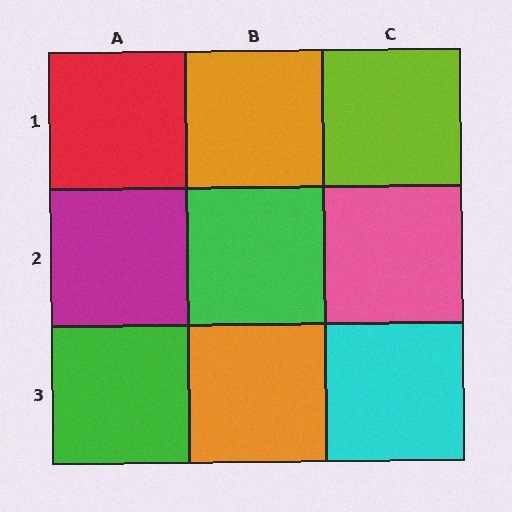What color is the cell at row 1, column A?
Red.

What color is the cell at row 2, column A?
Magenta.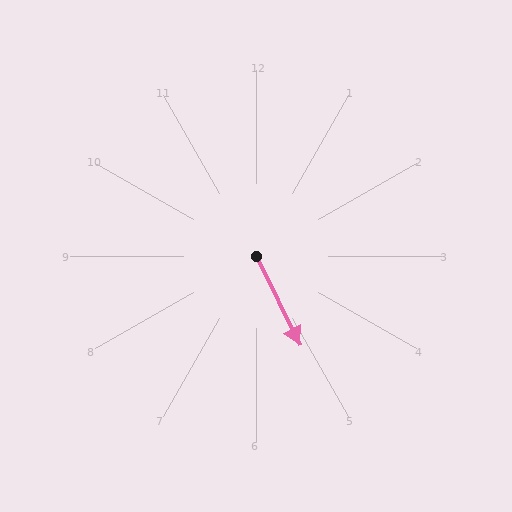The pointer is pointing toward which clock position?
Roughly 5 o'clock.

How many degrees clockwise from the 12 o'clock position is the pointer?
Approximately 154 degrees.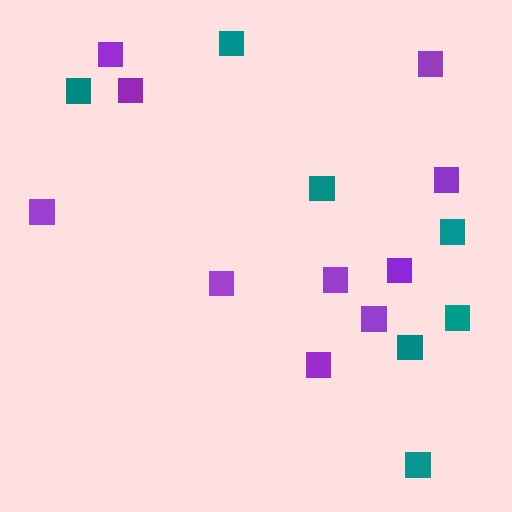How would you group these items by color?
There are 2 groups: one group of teal squares (7) and one group of purple squares (10).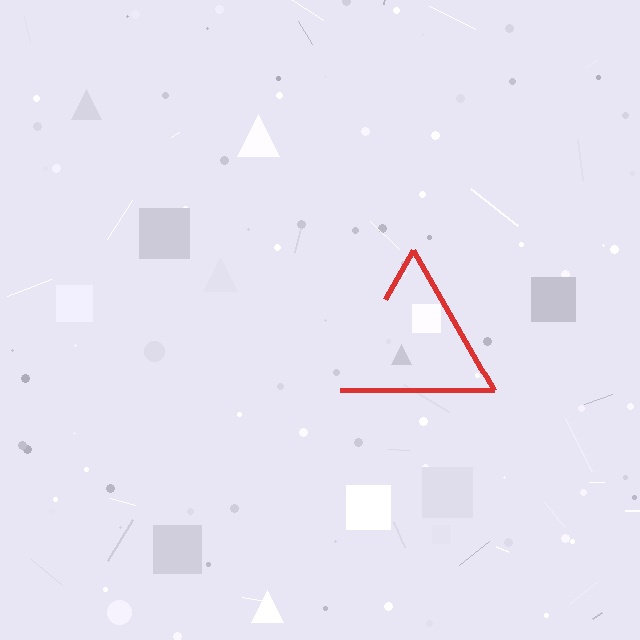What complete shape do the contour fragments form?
The contour fragments form a triangle.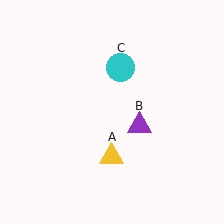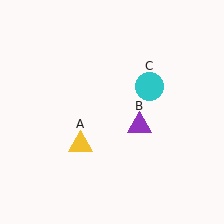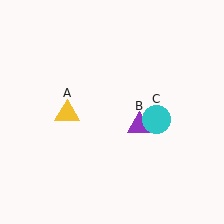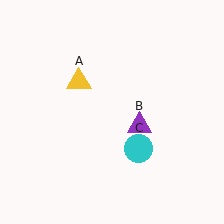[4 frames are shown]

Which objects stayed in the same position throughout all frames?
Purple triangle (object B) remained stationary.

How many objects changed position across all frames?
2 objects changed position: yellow triangle (object A), cyan circle (object C).